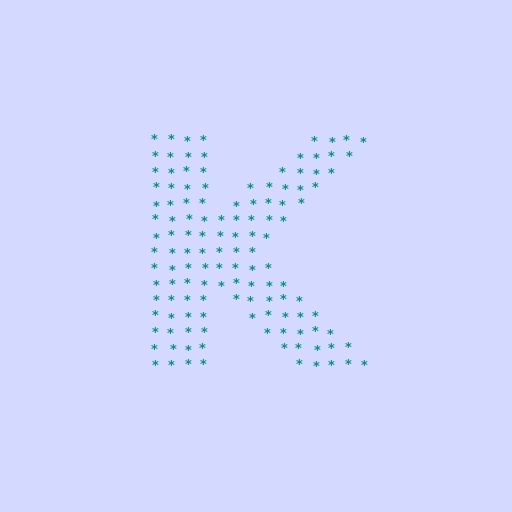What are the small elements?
The small elements are asterisks.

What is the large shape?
The large shape is the letter K.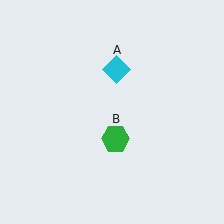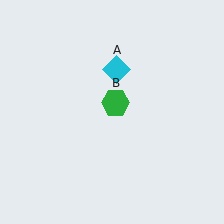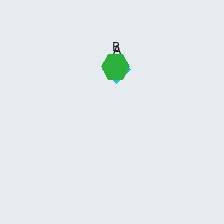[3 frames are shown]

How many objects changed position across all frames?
1 object changed position: green hexagon (object B).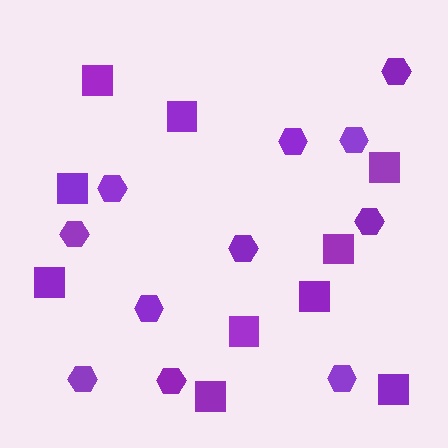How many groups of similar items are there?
There are 2 groups: one group of hexagons (11) and one group of squares (10).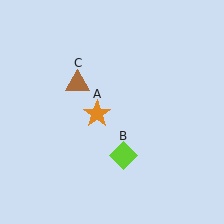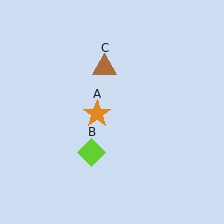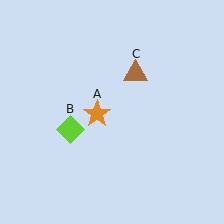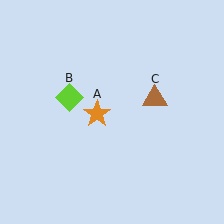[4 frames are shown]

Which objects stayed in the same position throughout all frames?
Orange star (object A) remained stationary.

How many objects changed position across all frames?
2 objects changed position: lime diamond (object B), brown triangle (object C).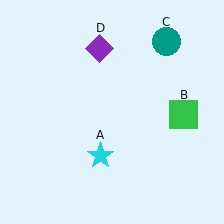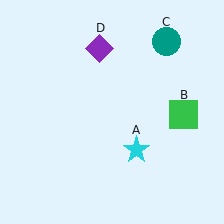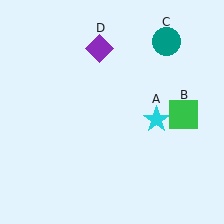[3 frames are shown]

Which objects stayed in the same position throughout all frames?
Green square (object B) and teal circle (object C) and purple diamond (object D) remained stationary.